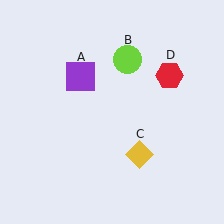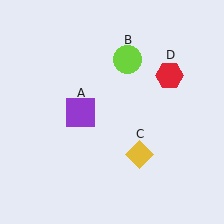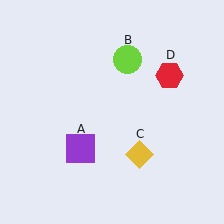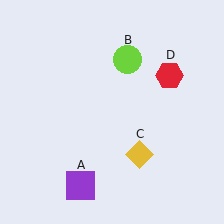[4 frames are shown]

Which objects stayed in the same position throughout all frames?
Lime circle (object B) and yellow diamond (object C) and red hexagon (object D) remained stationary.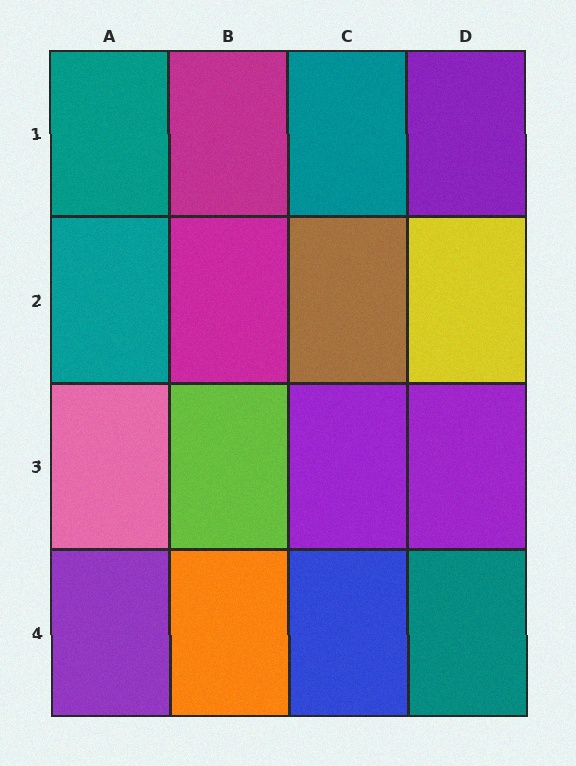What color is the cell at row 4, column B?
Orange.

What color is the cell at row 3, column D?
Purple.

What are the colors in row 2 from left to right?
Teal, magenta, brown, yellow.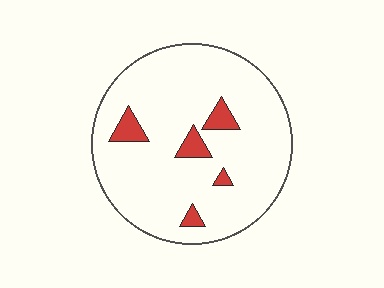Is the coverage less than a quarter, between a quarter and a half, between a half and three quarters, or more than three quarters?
Less than a quarter.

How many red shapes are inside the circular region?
5.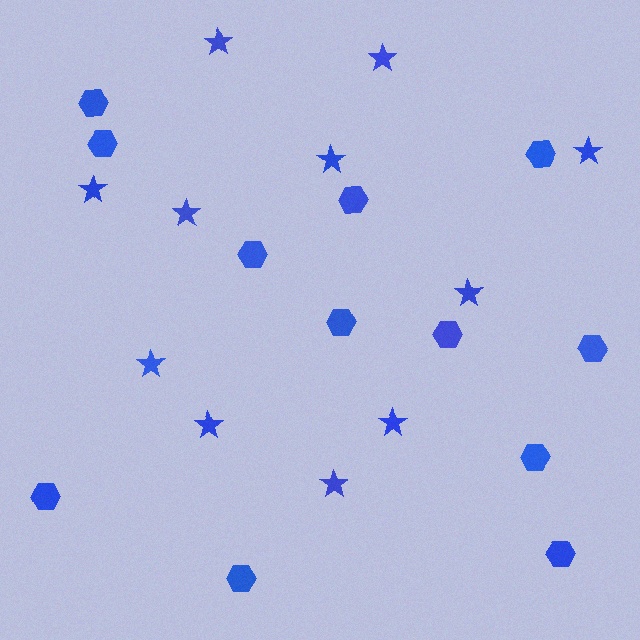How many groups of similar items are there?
There are 2 groups: one group of stars (11) and one group of hexagons (12).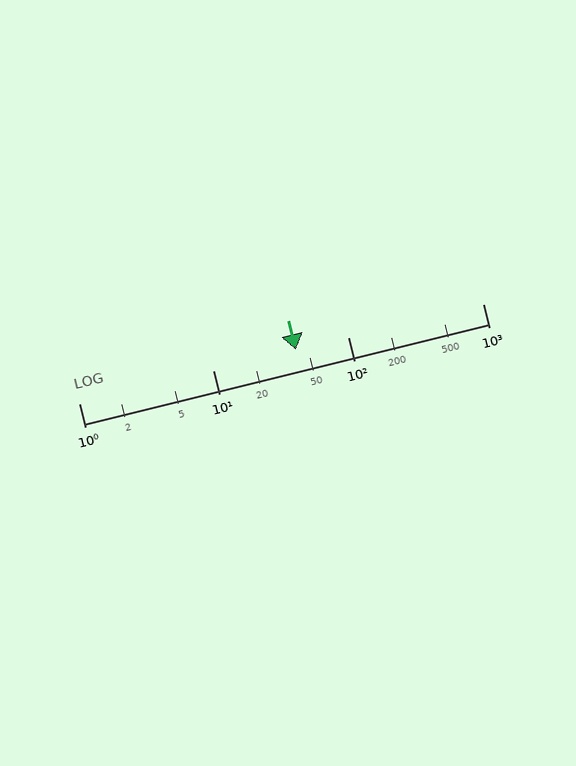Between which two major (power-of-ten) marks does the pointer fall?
The pointer is between 10 and 100.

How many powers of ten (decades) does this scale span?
The scale spans 3 decades, from 1 to 1000.